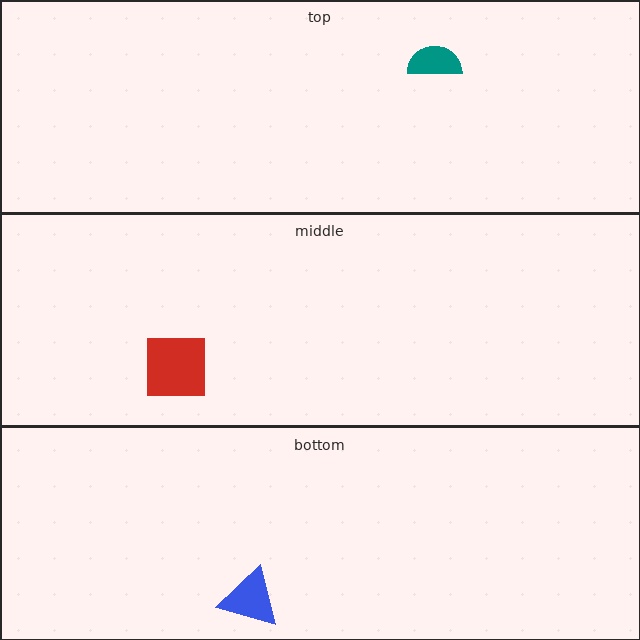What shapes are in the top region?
The teal semicircle.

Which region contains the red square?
The middle region.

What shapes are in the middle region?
The red square.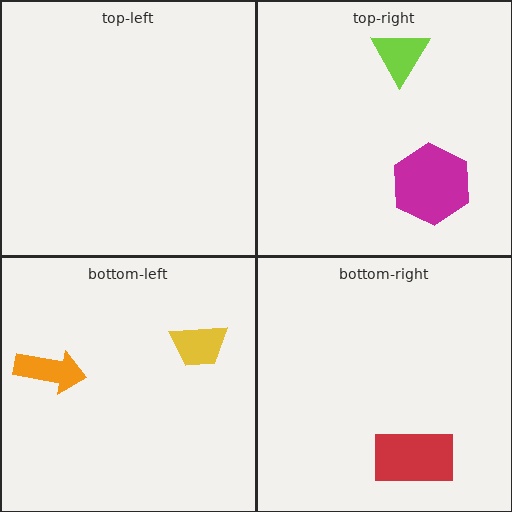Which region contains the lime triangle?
The top-right region.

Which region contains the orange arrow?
The bottom-left region.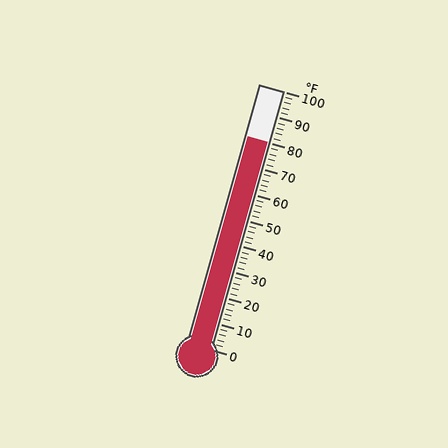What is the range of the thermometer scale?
The thermometer scale ranges from 0°F to 100°F.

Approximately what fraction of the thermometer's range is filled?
The thermometer is filled to approximately 80% of its range.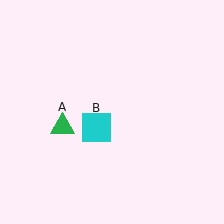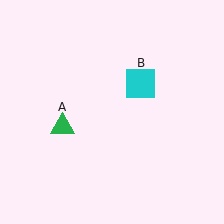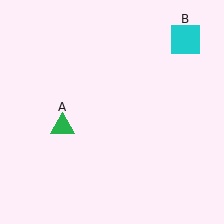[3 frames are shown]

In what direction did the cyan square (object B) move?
The cyan square (object B) moved up and to the right.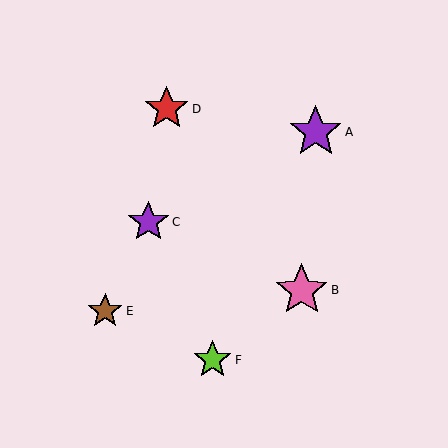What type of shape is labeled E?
Shape E is a brown star.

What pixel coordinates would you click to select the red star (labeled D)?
Click at (167, 109) to select the red star D.